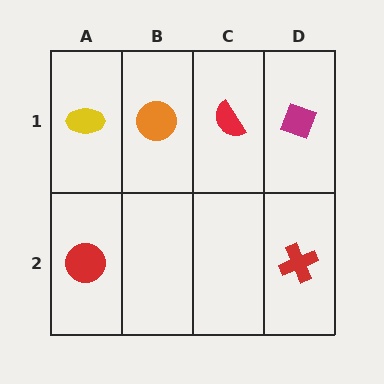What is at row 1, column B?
An orange circle.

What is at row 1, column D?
A magenta diamond.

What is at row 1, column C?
A red semicircle.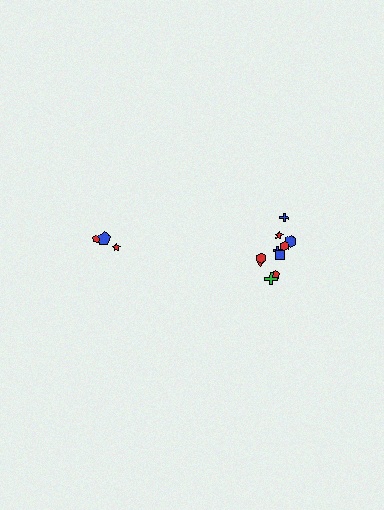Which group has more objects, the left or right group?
The right group.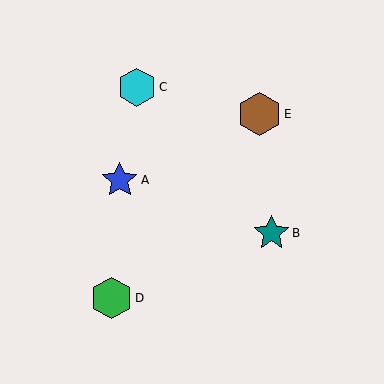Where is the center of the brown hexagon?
The center of the brown hexagon is at (260, 114).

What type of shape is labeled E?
Shape E is a brown hexagon.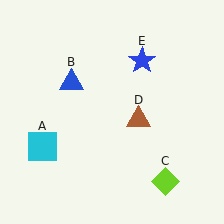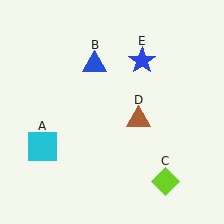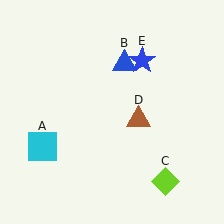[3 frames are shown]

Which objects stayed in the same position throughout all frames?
Cyan square (object A) and lime diamond (object C) and brown triangle (object D) and blue star (object E) remained stationary.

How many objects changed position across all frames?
1 object changed position: blue triangle (object B).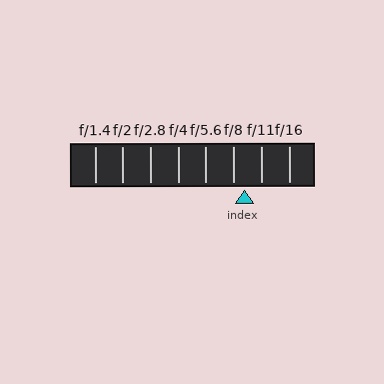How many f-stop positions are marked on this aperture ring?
There are 8 f-stop positions marked.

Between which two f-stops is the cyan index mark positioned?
The index mark is between f/8 and f/11.